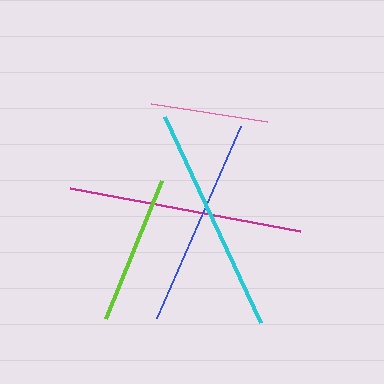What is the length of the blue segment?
The blue segment is approximately 210 pixels long.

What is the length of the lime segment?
The lime segment is approximately 148 pixels long.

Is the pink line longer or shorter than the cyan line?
The cyan line is longer than the pink line.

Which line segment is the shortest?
The pink line is the shortest at approximately 118 pixels.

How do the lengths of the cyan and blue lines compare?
The cyan and blue lines are approximately the same length.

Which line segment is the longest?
The magenta line is the longest at approximately 234 pixels.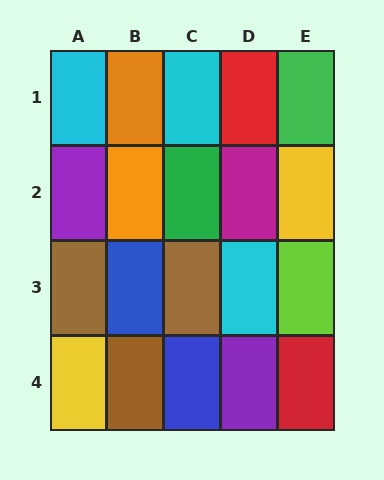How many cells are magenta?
1 cell is magenta.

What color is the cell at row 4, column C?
Blue.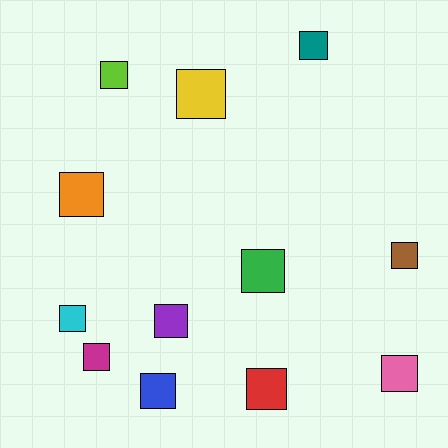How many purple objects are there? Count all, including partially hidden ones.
There is 1 purple object.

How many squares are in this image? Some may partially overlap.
There are 12 squares.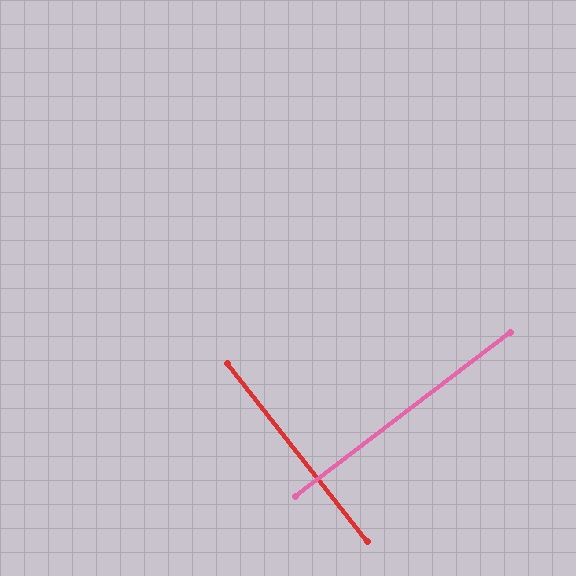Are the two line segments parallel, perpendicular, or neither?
Perpendicular — they meet at approximately 89°.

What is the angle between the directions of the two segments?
Approximately 89 degrees.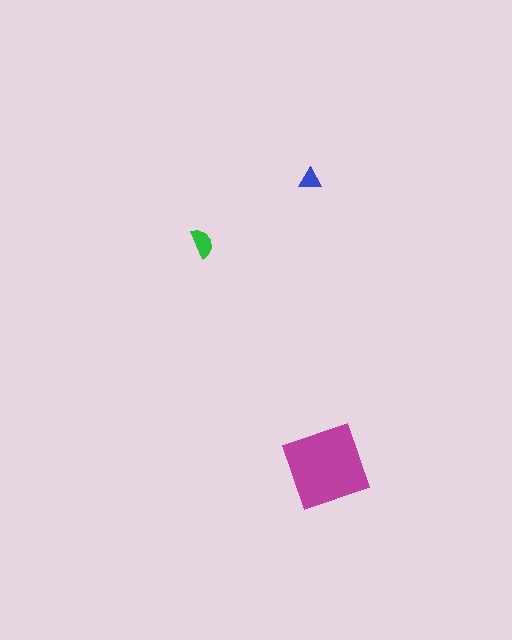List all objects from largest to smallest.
The magenta diamond, the green semicircle, the blue triangle.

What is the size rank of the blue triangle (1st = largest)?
3rd.